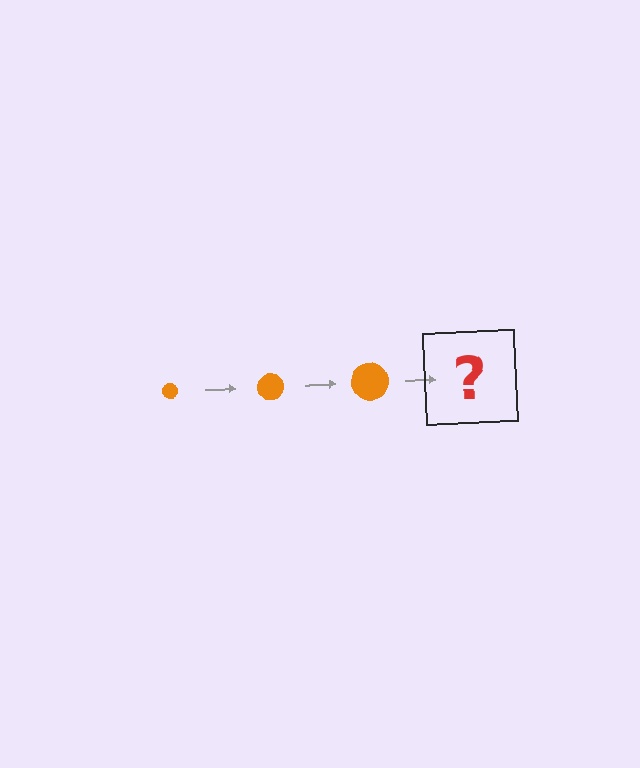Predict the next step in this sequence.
The next step is an orange circle, larger than the previous one.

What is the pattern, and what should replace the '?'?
The pattern is that the circle gets progressively larger each step. The '?' should be an orange circle, larger than the previous one.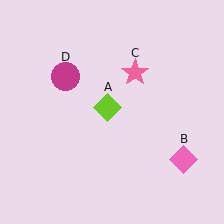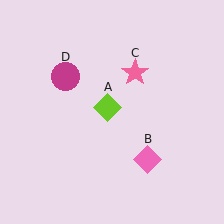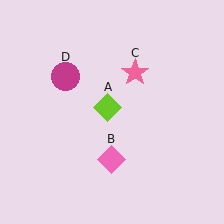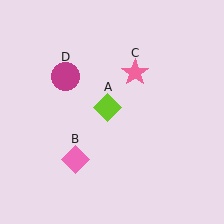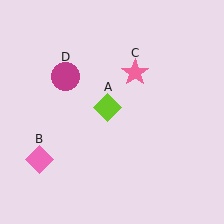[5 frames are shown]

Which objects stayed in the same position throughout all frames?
Lime diamond (object A) and pink star (object C) and magenta circle (object D) remained stationary.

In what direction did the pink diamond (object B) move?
The pink diamond (object B) moved left.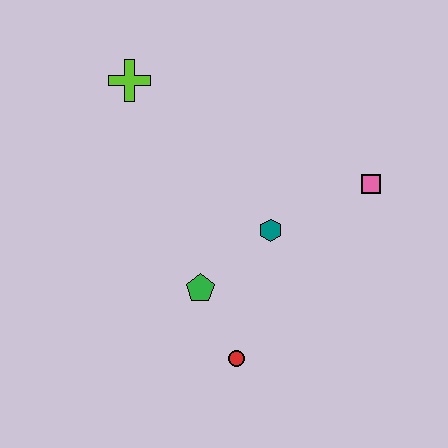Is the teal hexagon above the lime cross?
No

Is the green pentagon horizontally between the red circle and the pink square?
No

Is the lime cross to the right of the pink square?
No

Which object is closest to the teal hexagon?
The green pentagon is closest to the teal hexagon.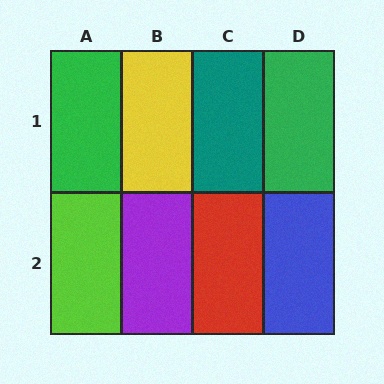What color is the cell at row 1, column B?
Yellow.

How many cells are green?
2 cells are green.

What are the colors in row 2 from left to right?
Lime, purple, red, blue.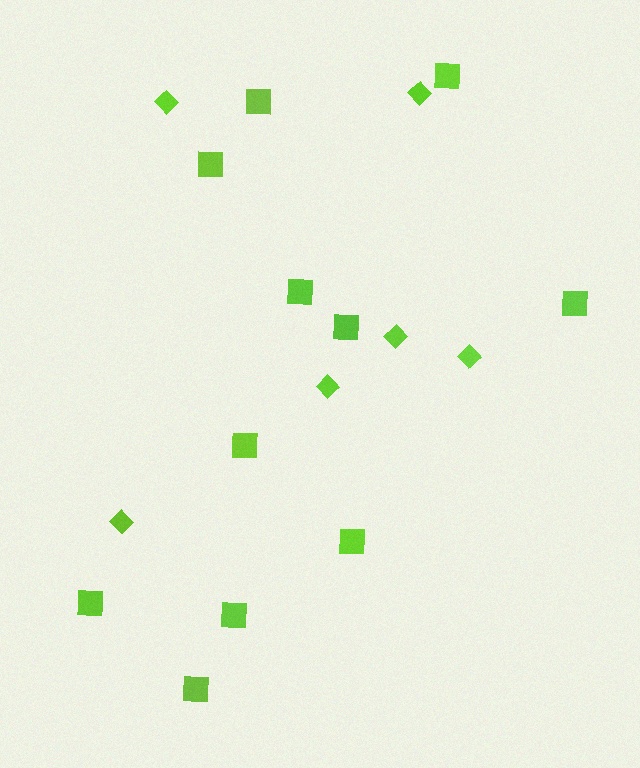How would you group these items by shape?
There are 2 groups: one group of diamonds (6) and one group of squares (11).